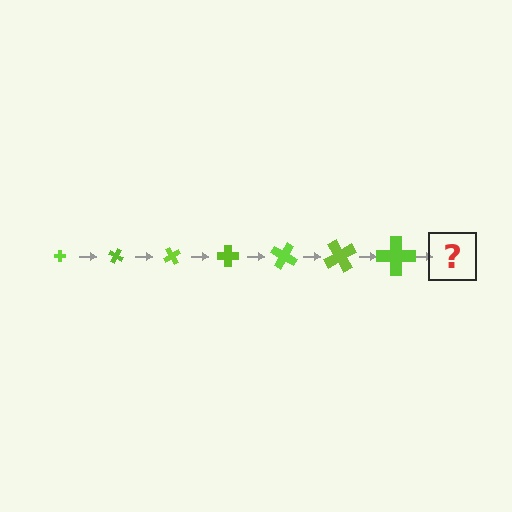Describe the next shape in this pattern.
It should be a cross, larger than the previous one and rotated 210 degrees from the start.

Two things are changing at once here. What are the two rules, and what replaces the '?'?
The two rules are that the cross grows larger each step and it rotates 30 degrees each step. The '?' should be a cross, larger than the previous one and rotated 210 degrees from the start.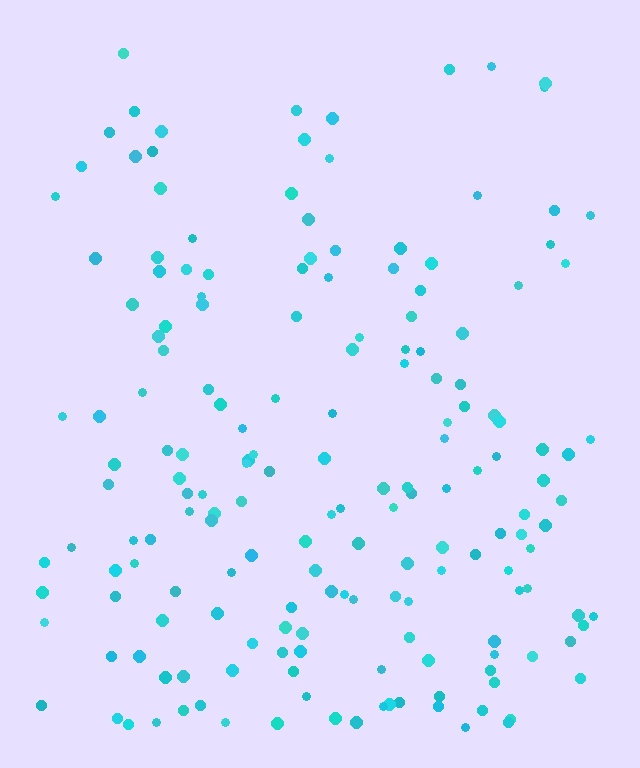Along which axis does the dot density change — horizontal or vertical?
Vertical.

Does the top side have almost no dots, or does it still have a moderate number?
Still a moderate number, just noticeably fewer than the bottom.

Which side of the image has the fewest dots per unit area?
The top.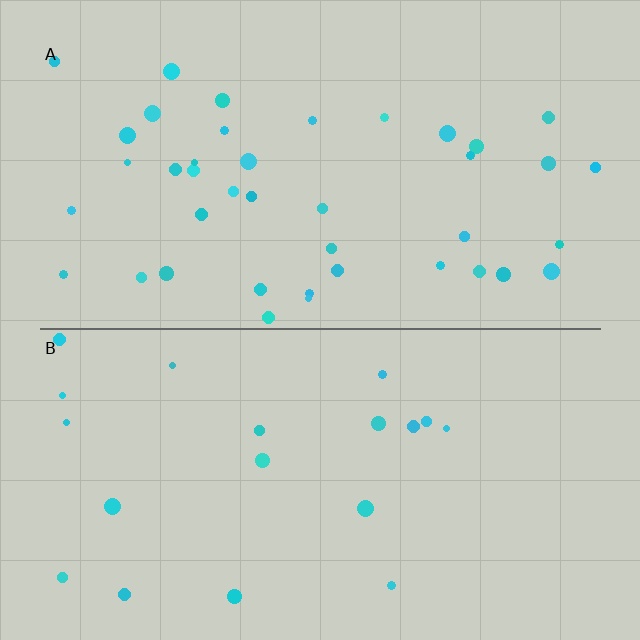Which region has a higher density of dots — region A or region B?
A (the top).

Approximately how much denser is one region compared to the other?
Approximately 2.1× — region A over region B.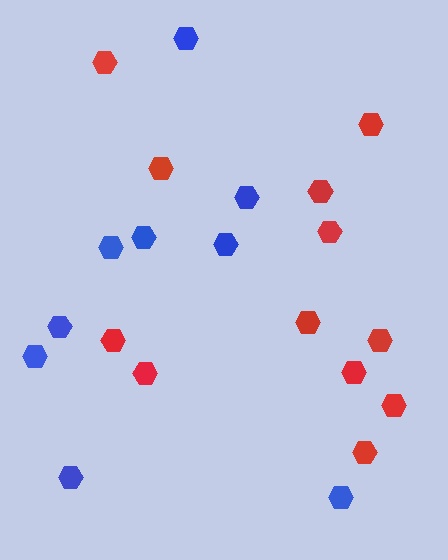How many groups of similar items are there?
There are 2 groups: one group of red hexagons (12) and one group of blue hexagons (9).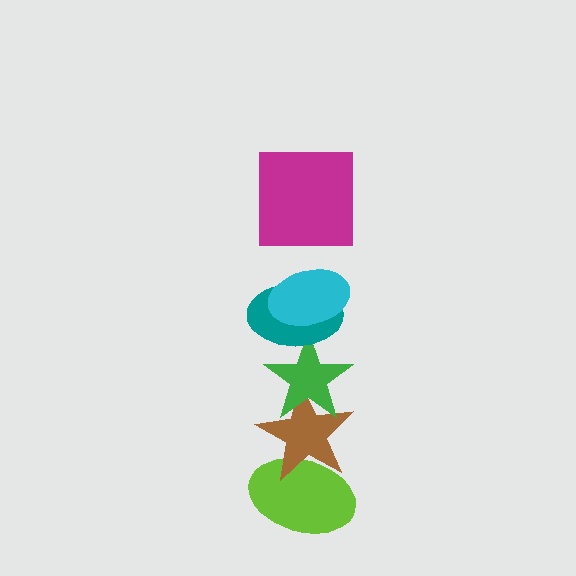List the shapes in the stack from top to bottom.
From top to bottom: the magenta square, the cyan ellipse, the teal ellipse, the green star, the brown star, the lime ellipse.